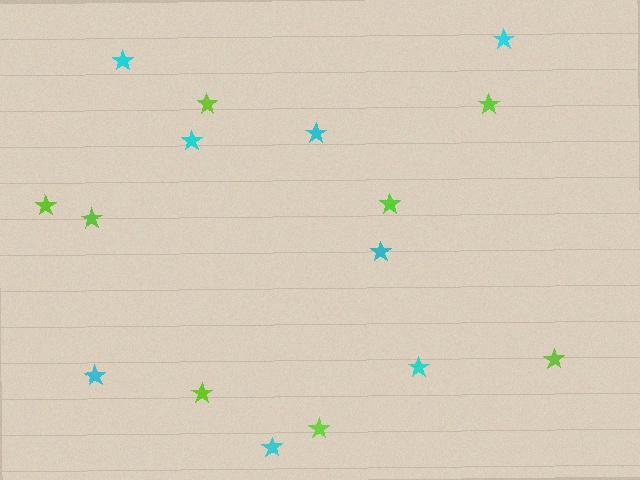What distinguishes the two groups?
There are 2 groups: one group of lime stars (8) and one group of cyan stars (8).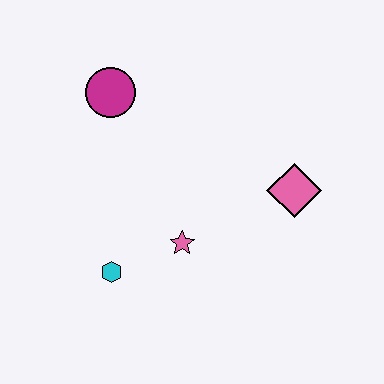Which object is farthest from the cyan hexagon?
The pink diamond is farthest from the cyan hexagon.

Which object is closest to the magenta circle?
The pink star is closest to the magenta circle.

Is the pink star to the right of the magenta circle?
Yes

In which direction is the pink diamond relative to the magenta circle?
The pink diamond is to the right of the magenta circle.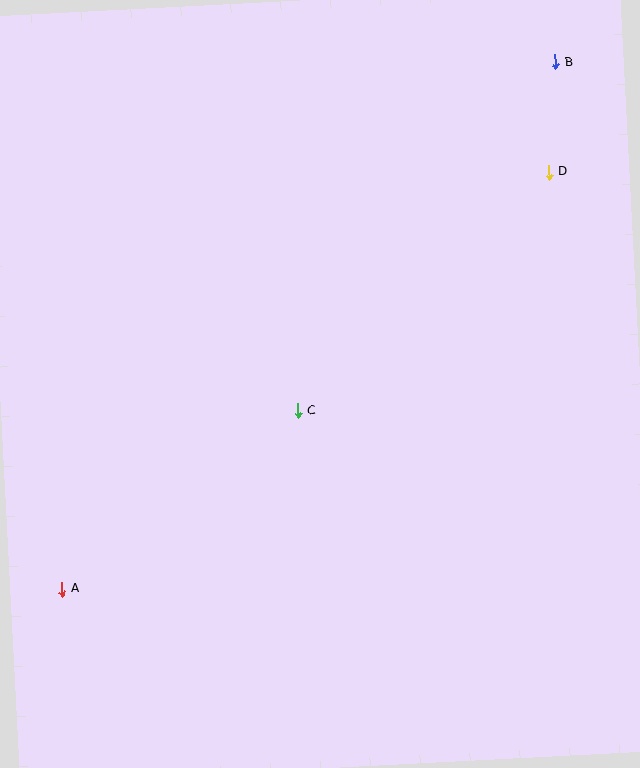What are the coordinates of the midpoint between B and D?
The midpoint between B and D is at (552, 117).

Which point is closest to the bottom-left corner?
Point A is closest to the bottom-left corner.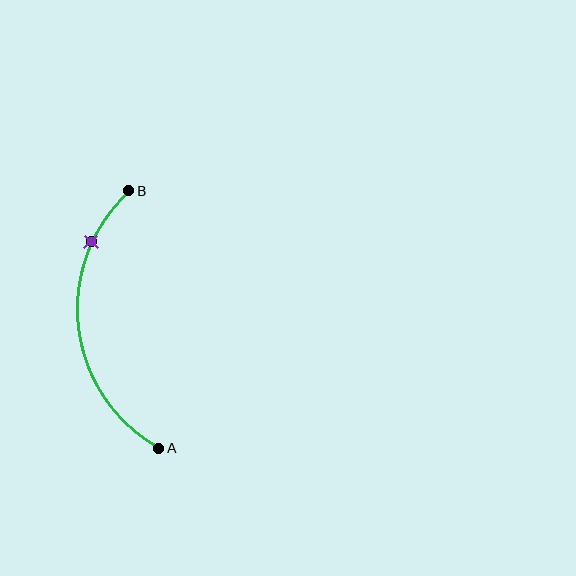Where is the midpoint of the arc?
The arc midpoint is the point on the curve farthest from the straight line joining A and B. It sits to the left of that line.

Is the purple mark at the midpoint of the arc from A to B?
No. The purple mark lies on the arc but is closer to endpoint B. The arc midpoint would be at the point on the curve equidistant along the arc from both A and B.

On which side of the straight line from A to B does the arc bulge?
The arc bulges to the left of the straight line connecting A and B.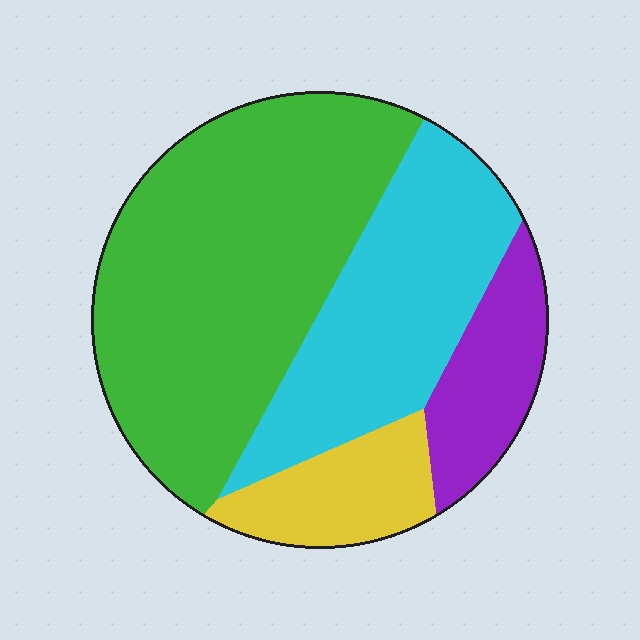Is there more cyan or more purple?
Cyan.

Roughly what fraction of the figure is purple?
Purple takes up about one eighth (1/8) of the figure.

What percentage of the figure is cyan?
Cyan takes up about one quarter (1/4) of the figure.